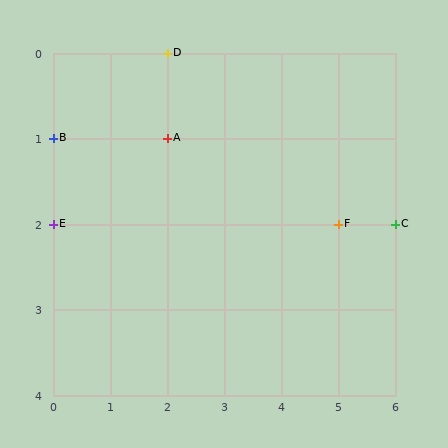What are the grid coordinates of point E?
Point E is at grid coordinates (0, 2).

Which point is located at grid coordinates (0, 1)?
Point B is at (0, 1).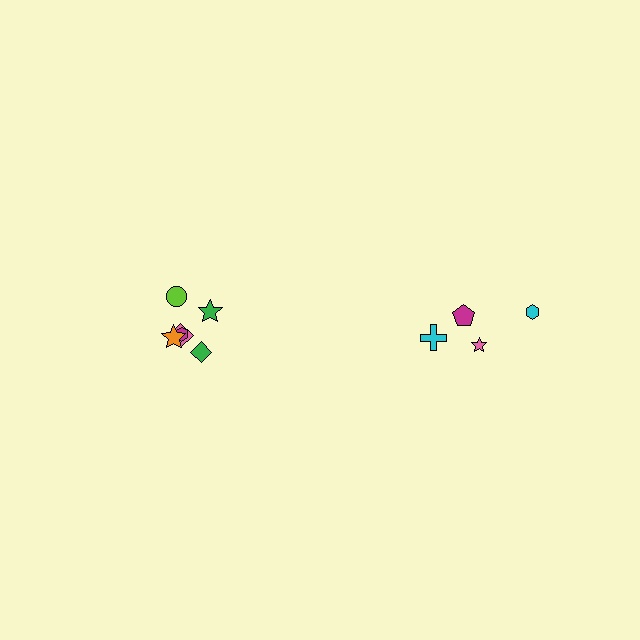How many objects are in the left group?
There are 6 objects.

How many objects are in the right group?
There are 4 objects.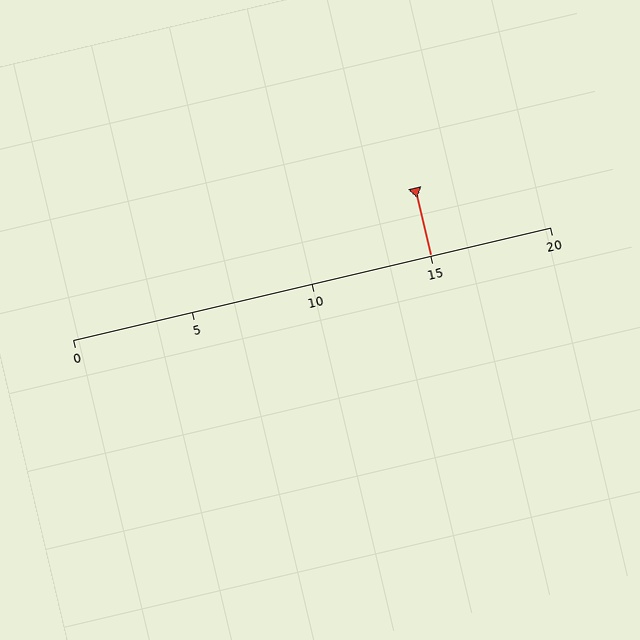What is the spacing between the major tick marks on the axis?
The major ticks are spaced 5 apart.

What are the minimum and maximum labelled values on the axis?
The axis runs from 0 to 20.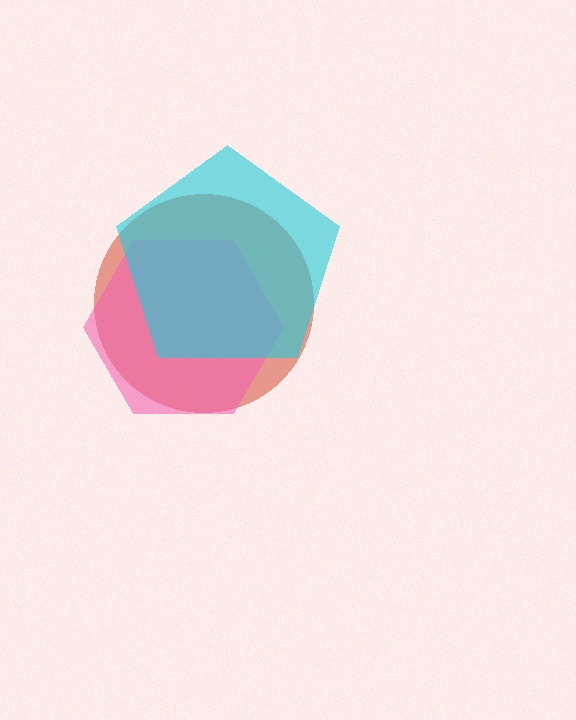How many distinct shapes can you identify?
There are 3 distinct shapes: a red circle, a pink hexagon, a cyan pentagon.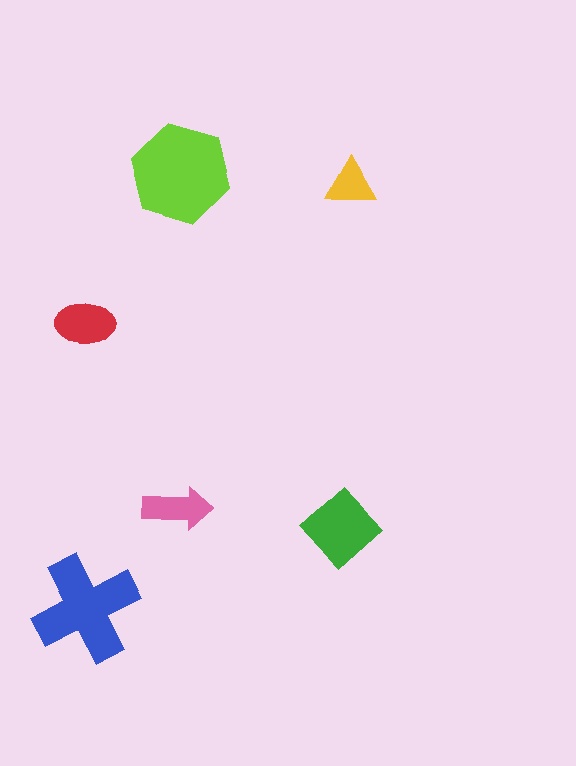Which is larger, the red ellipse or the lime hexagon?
The lime hexagon.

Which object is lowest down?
The blue cross is bottommost.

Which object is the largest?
The lime hexagon.